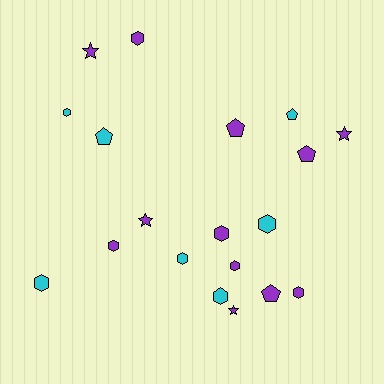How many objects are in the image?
There are 19 objects.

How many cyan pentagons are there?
There are 2 cyan pentagons.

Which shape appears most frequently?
Hexagon, with 10 objects.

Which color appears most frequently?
Purple, with 12 objects.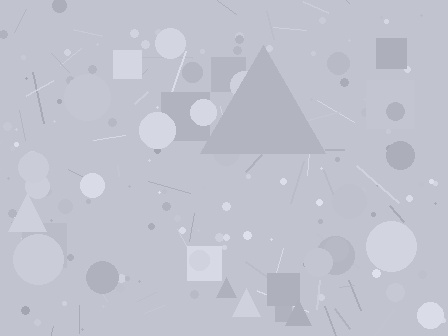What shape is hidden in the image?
A triangle is hidden in the image.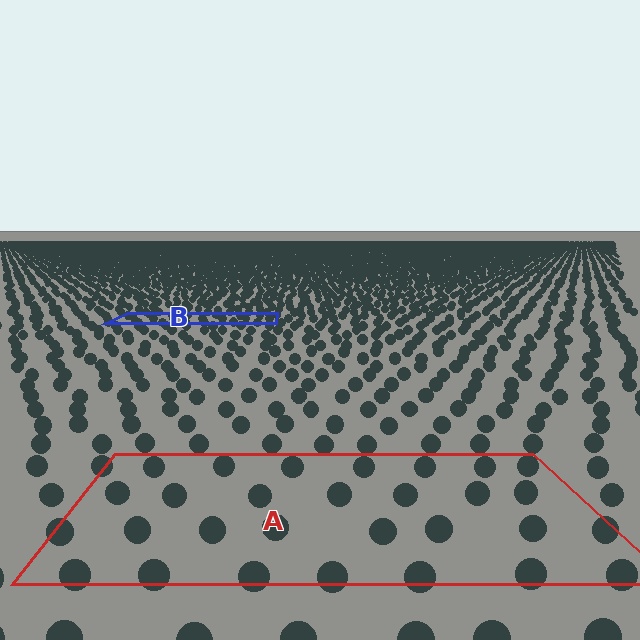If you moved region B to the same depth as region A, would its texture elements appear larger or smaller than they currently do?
They would appear larger. At a closer depth, the same texture elements are projected at a bigger on-screen size.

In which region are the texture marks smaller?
The texture marks are smaller in region B, because it is farther away.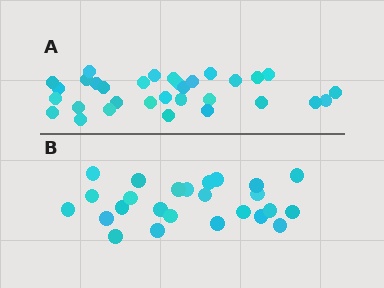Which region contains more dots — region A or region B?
Region A (the top region) has more dots.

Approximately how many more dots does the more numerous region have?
Region A has roughly 8 or so more dots than region B.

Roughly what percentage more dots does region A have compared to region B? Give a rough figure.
About 30% more.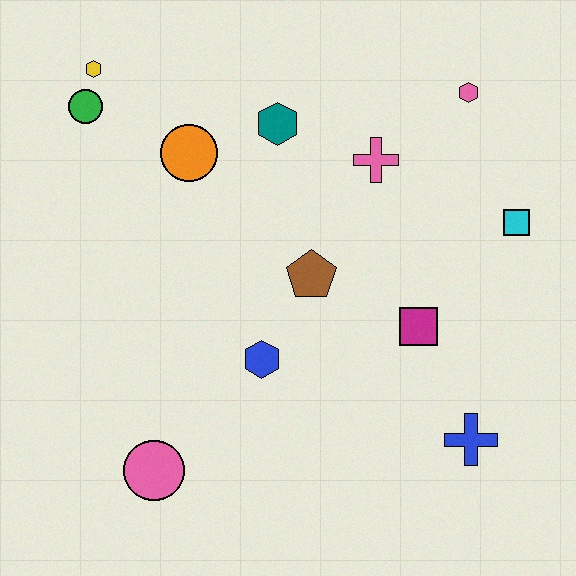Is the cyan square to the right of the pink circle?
Yes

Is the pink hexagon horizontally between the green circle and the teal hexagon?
No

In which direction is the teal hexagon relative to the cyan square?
The teal hexagon is to the left of the cyan square.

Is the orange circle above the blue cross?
Yes